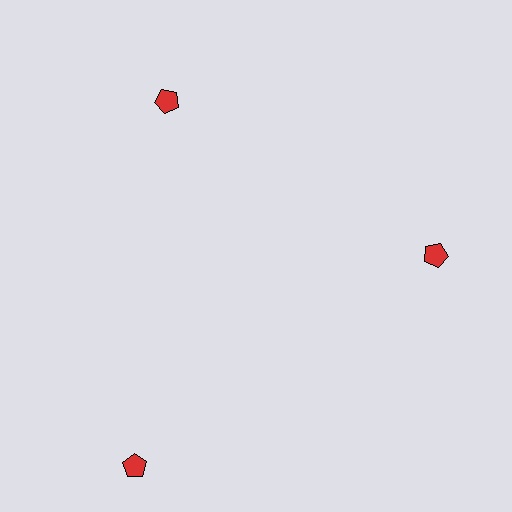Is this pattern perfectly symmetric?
No. The 3 red pentagons are arranged in a ring, but one element near the 7 o'clock position is pushed outward from the center, breaking the 3-fold rotational symmetry.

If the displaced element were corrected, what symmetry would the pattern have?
It would have 3-fold rotational symmetry — the pattern would map onto itself every 120 degrees.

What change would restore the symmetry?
The symmetry would be restored by moving it inward, back onto the ring so that all 3 pentagons sit at equal angles and equal distance from the center.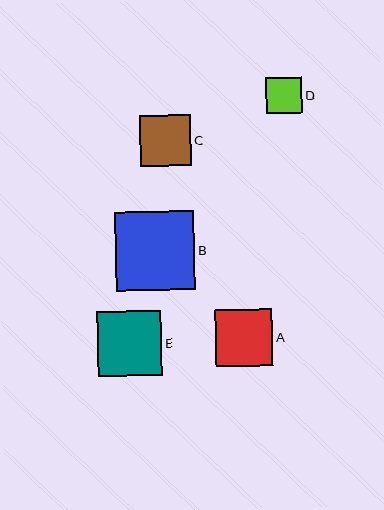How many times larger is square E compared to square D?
Square E is approximately 1.8 times the size of square D.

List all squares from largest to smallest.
From largest to smallest: B, E, A, C, D.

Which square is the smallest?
Square D is the smallest with a size of approximately 36 pixels.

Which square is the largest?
Square B is the largest with a size of approximately 79 pixels.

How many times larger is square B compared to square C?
Square B is approximately 1.5 times the size of square C.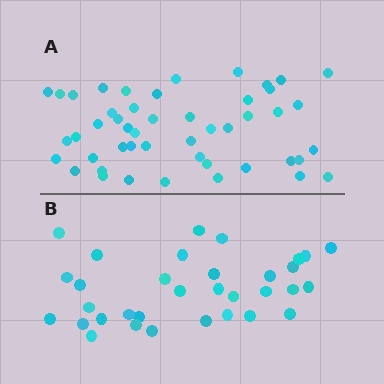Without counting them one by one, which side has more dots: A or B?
Region A (the top region) has more dots.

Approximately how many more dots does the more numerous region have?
Region A has approximately 15 more dots than region B.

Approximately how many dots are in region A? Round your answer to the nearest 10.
About 50 dots. (The exact count is 48, which rounds to 50.)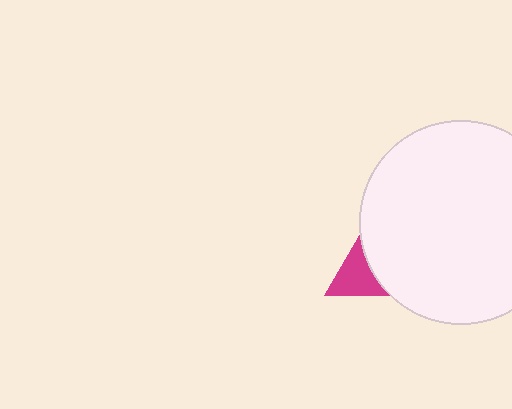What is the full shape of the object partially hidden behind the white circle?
The partially hidden object is a magenta triangle.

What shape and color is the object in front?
The object in front is a white circle.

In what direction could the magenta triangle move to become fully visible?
The magenta triangle could move left. That would shift it out from behind the white circle entirely.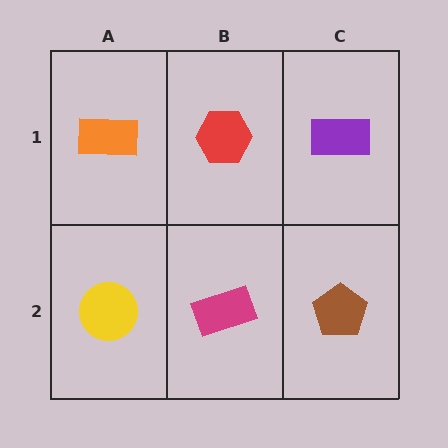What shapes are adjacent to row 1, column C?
A brown pentagon (row 2, column C), a red hexagon (row 1, column B).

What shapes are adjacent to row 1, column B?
A magenta rectangle (row 2, column B), an orange rectangle (row 1, column A), a purple rectangle (row 1, column C).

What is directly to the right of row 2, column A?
A magenta rectangle.